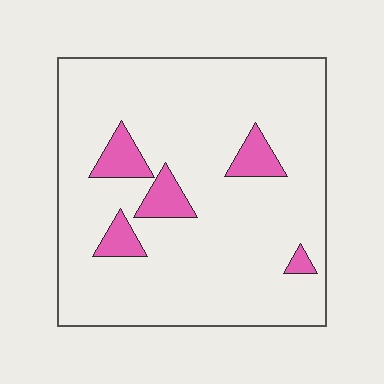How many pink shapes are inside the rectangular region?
5.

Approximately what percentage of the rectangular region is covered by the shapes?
Approximately 10%.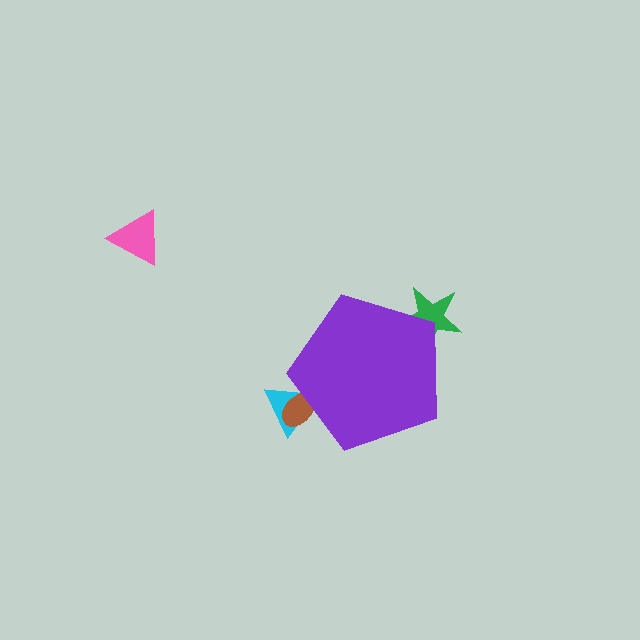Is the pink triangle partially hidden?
No, the pink triangle is fully visible.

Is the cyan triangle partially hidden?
Yes, the cyan triangle is partially hidden behind the purple pentagon.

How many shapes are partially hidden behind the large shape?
3 shapes are partially hidden.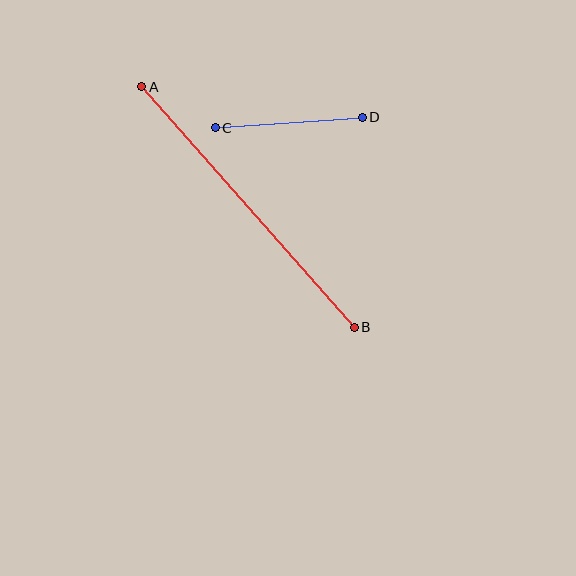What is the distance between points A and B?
The distance is approximately 321 pixels.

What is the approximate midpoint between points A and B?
The midpoint is at approximately (248, 207) pixels.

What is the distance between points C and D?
The distance is approximately 148 pixels.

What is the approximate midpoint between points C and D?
The midpoint is at approximately (289, 123) pixels.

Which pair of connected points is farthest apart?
Points A and B are farthest apart.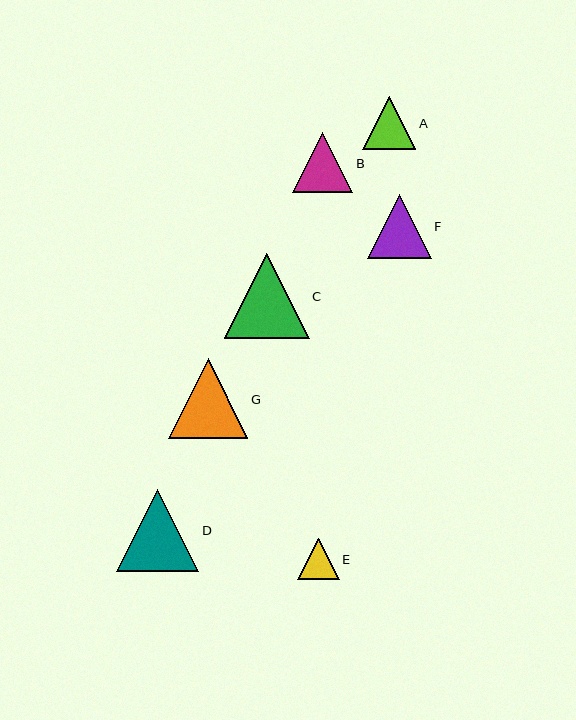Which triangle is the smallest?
Triangle E is the smallest with a size of approximately 42 pixels.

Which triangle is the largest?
Triangle C is the largest with a size of approximately 85 pixels.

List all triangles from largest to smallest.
From largest to smallest: C, D, G, F, B, A, E.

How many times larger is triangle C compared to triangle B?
Triangle C is approximately 1.4 times the size of triangle B.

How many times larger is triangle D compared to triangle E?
Triangle D is approximately 2.0 times the size of triangle E.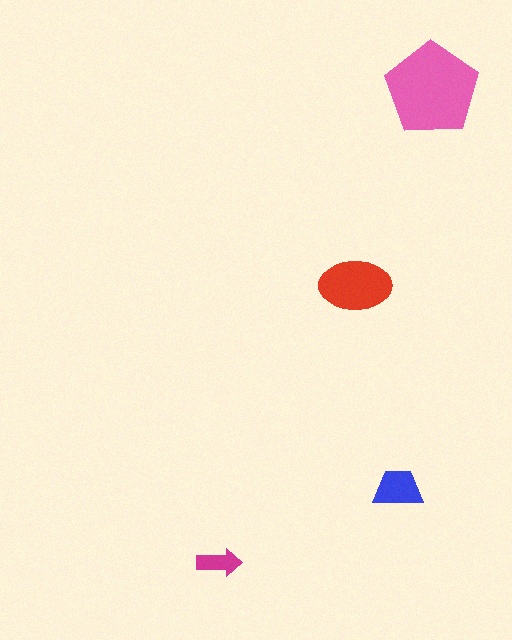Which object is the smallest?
The magenta arrow.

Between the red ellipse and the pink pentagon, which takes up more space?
The pink pentagon.